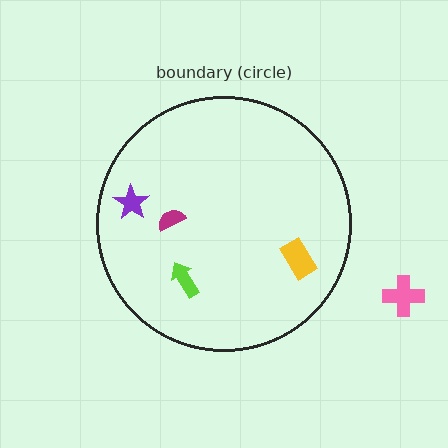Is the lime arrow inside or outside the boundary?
Inside.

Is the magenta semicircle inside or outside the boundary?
Inside.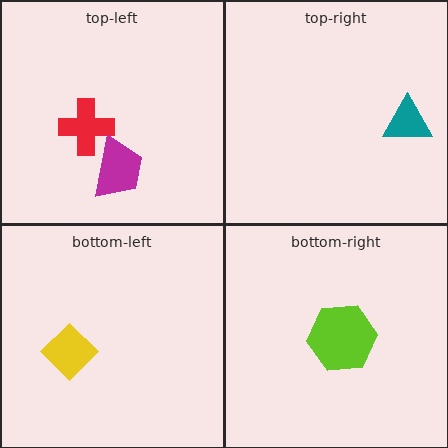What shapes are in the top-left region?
The red cross, the magenta trapezoid.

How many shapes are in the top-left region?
2.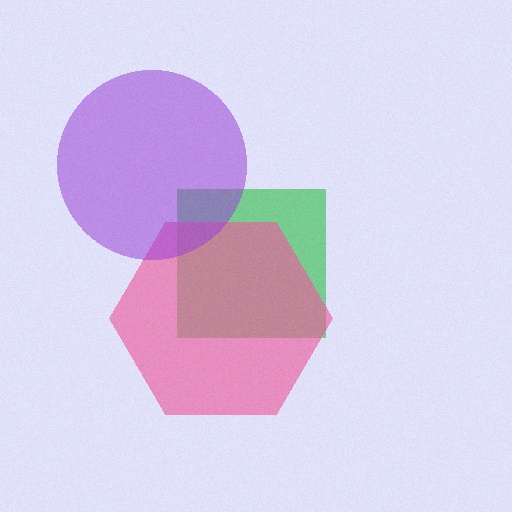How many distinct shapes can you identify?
There are 3 distinct shapes: a green square, a pink hexagon, a purple circle.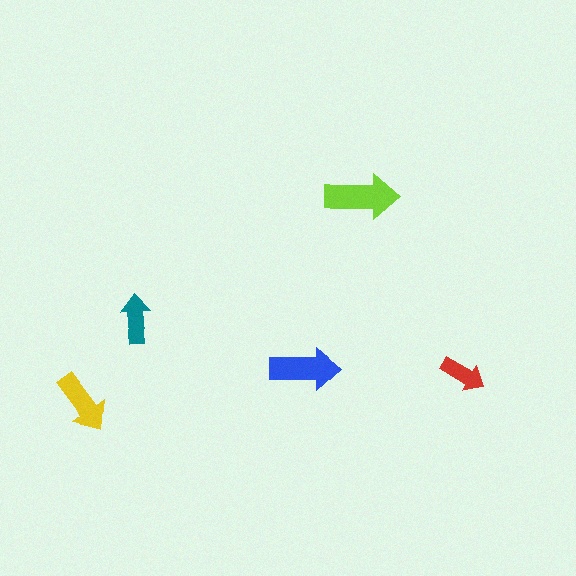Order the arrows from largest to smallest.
the lime one, the blue one, the yellow one, the teal one, the red one.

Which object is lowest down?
The yellow arrow is bottommost.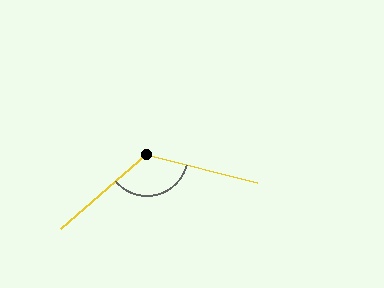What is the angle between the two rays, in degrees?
Approximately 125 degrees.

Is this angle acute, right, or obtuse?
It is obtuse.